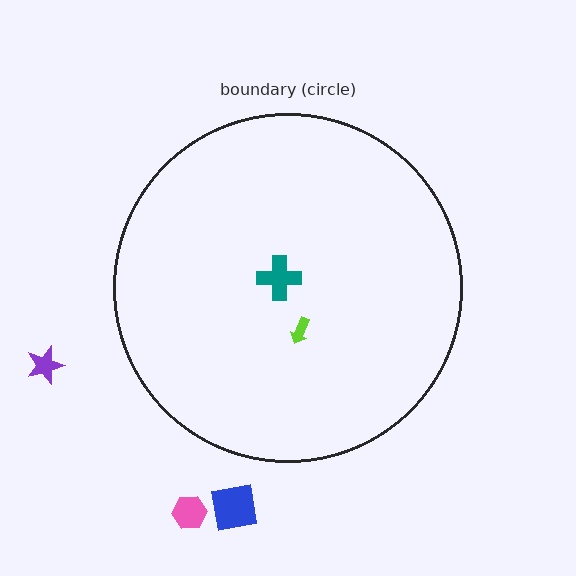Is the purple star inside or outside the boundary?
Outside.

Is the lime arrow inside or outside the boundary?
Inside.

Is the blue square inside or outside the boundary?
Outside.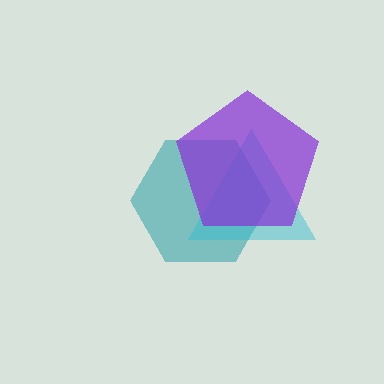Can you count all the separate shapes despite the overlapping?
Yes, there are 3 separate shapes.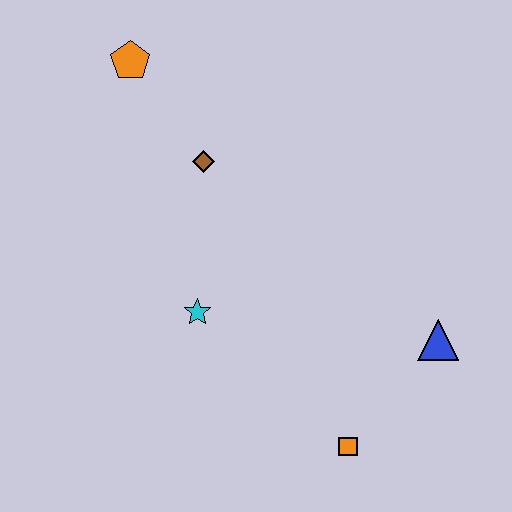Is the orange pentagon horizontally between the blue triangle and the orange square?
No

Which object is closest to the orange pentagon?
The brown diamond is closest to the orange pentagon.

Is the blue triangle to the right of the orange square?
Yes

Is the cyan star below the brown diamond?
Yes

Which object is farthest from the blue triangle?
The orange pentagon is farthest from the blue triangle.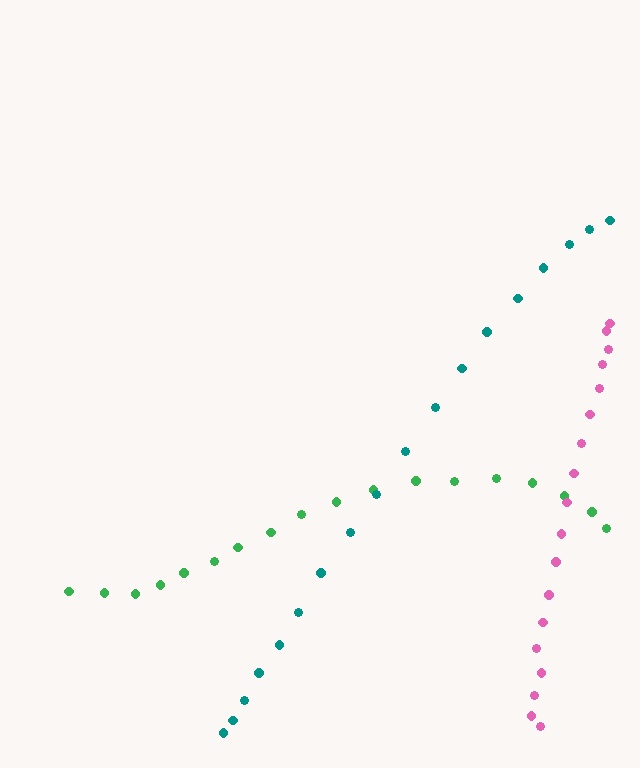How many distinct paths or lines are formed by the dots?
There are 3 distinct paths.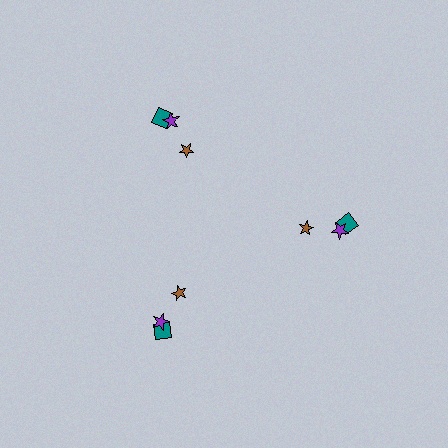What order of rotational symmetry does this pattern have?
This pattern has 3-fold rotational symmetry.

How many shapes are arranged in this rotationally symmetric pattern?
There are 9 shapes, arranged in 3 groups of 3.